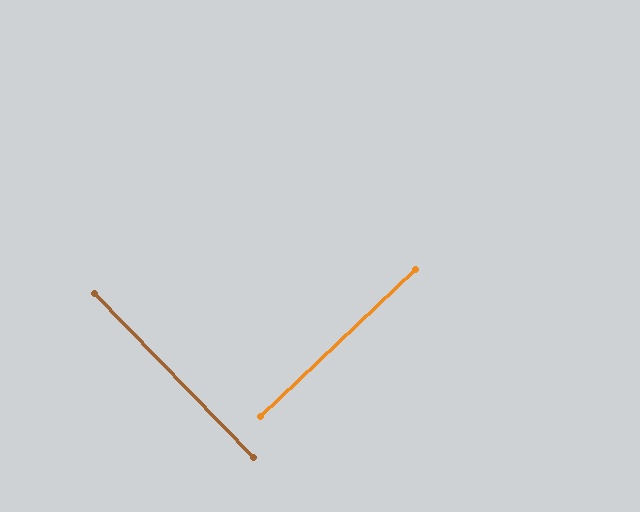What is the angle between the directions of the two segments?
Approximately 90 degrees.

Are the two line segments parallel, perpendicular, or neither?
Perpendicular — they meet at approximately 90°.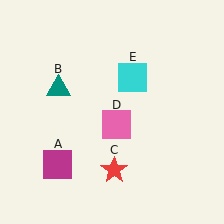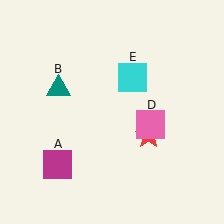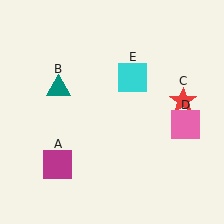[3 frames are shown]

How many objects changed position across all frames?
2 objects changed position: red star (object C), pink square (object D).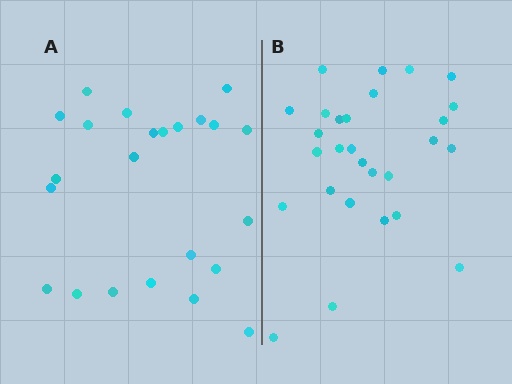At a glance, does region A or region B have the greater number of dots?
Region B (the right region) has more dots.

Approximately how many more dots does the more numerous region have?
Region B has about 5 more dots than region A.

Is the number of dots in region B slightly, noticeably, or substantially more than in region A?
Region B has only slightly more — the two regions are fairly close. The ratio is roughly 1.2 to 1.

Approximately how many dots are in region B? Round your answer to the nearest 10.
About 30 dots. (The exact count is 28, which rounds to 30.)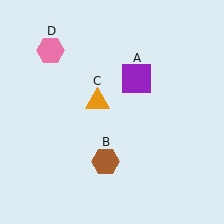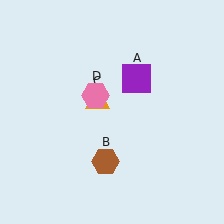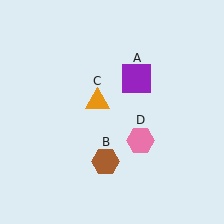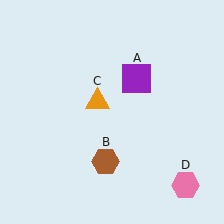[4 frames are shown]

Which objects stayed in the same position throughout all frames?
Purple square (object A) and brown hexagon (object B) and orange triangle (object C) remained stationary.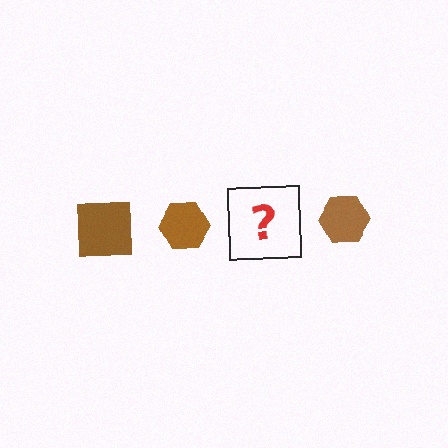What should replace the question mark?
The question mark should be replaced with a brown square.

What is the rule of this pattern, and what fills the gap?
The rule is that the pattern cycles through square, hexagon shapes in brown. The gap should be filled with a brown square.